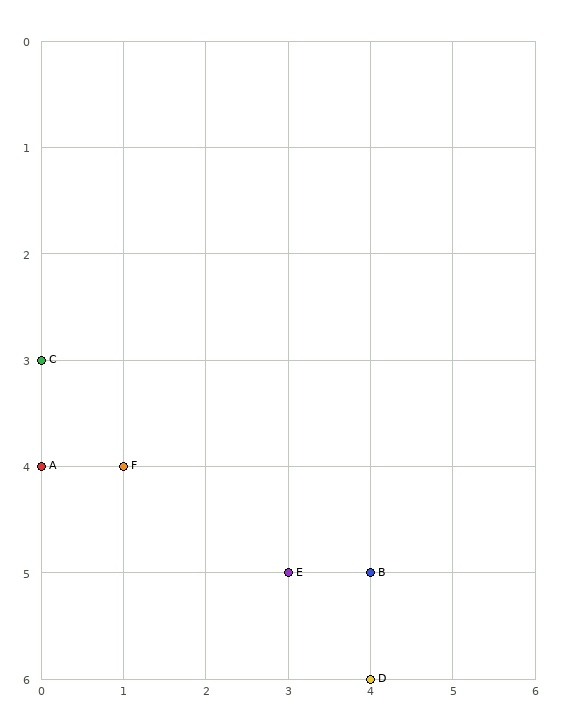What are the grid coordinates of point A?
Point A is at grid coordinates (0, 4).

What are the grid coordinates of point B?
Point B is at grid coordinates (4, 5).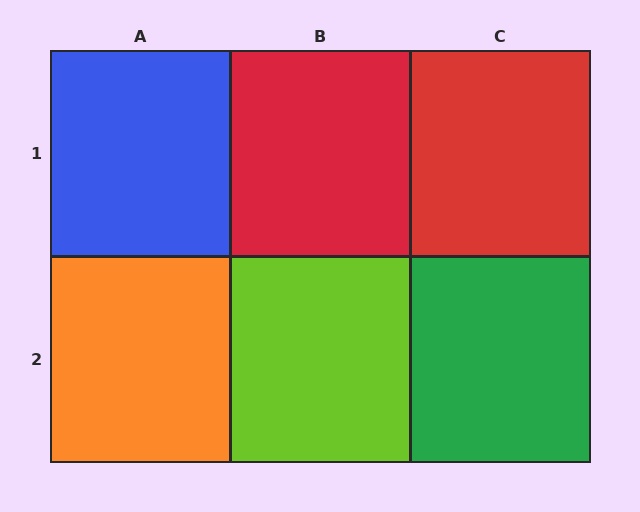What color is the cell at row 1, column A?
Blue.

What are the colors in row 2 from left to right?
Orange, lime, green.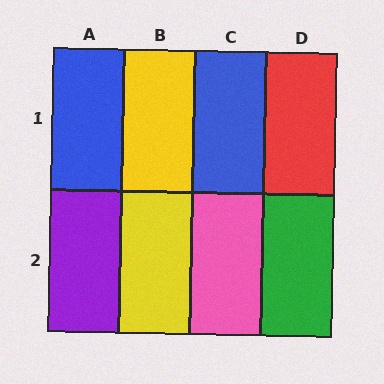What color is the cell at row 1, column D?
Red.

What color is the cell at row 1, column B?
Yellow.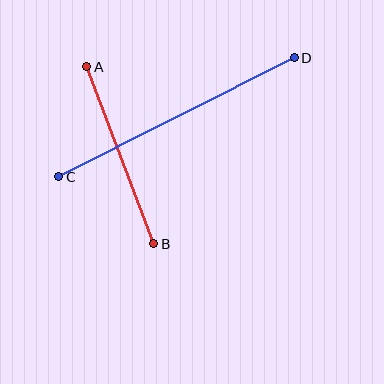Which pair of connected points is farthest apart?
Points C and D are farthest apart.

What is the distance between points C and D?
The distance is approximately 264 pixels.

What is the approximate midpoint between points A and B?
The midpoint is at approximately (120, 155) pixels.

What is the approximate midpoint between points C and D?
The midpoint is at approximately (176, 117) pixels.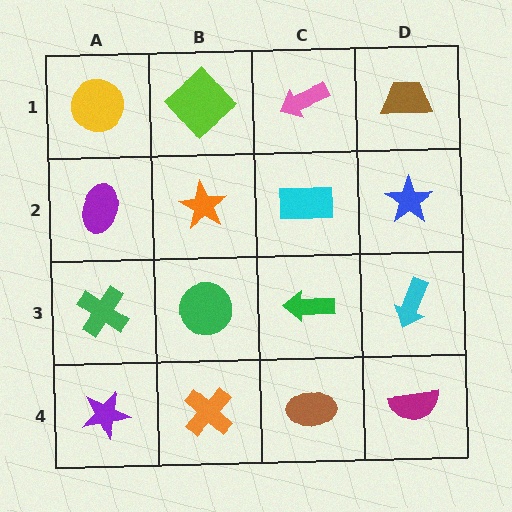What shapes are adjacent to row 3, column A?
A purple ellipse (row 2, column A), a purple star (row 4, column A), a green circle (row 3, column B).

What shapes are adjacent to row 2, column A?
A yellow circle (row 1, column A), a green cross (row 3, column A), an orange star (row 2, column B).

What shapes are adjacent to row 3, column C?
A cyan rectangle (row 2, column C), a brown ellipse (row 4, column C), a green circle (row 3, column B), a cyan arrow (row 3, column D).